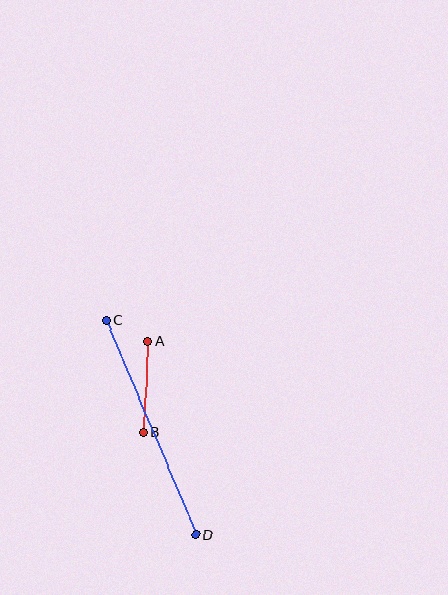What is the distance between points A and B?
The distance is approximately 91 pixels.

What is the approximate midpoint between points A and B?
The midpoint is at approximately (145, 387) pixels.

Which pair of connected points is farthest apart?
Points C and D are farthest apart.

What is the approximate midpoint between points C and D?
The midpoint is at approximately (151, 427) pixels.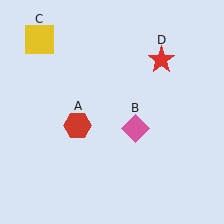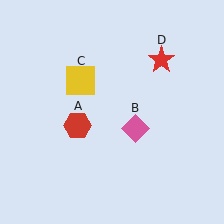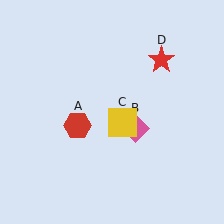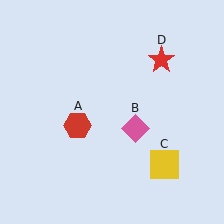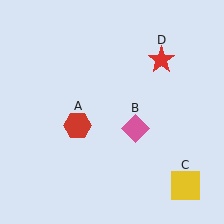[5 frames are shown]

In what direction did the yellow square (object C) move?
The yellow square (object C) moved down and to the right.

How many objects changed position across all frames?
1 object changed position: yellow square (object C).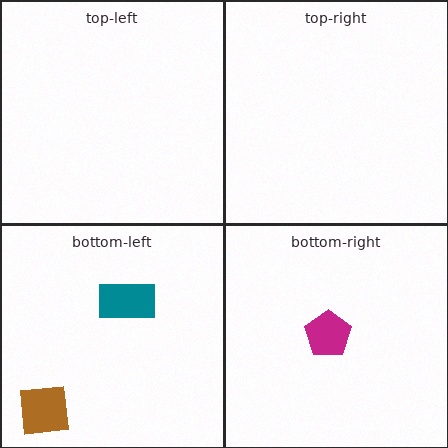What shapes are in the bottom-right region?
The magenta pentagon.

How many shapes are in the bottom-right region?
1.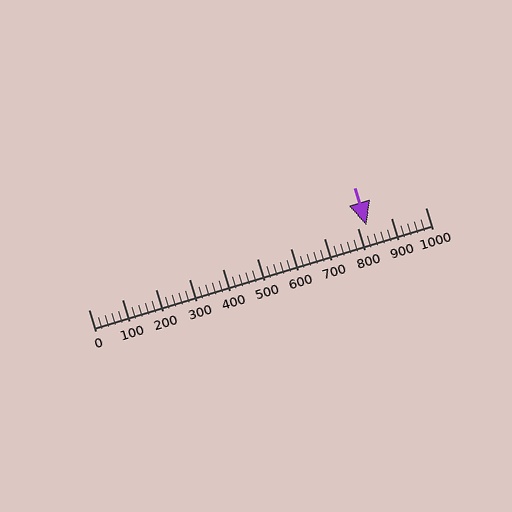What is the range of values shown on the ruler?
The ruler shows values from 0 to 1000.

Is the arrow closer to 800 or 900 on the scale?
The arrow is closer to 800.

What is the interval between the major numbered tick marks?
The major tick marks are spaced 100 units apart.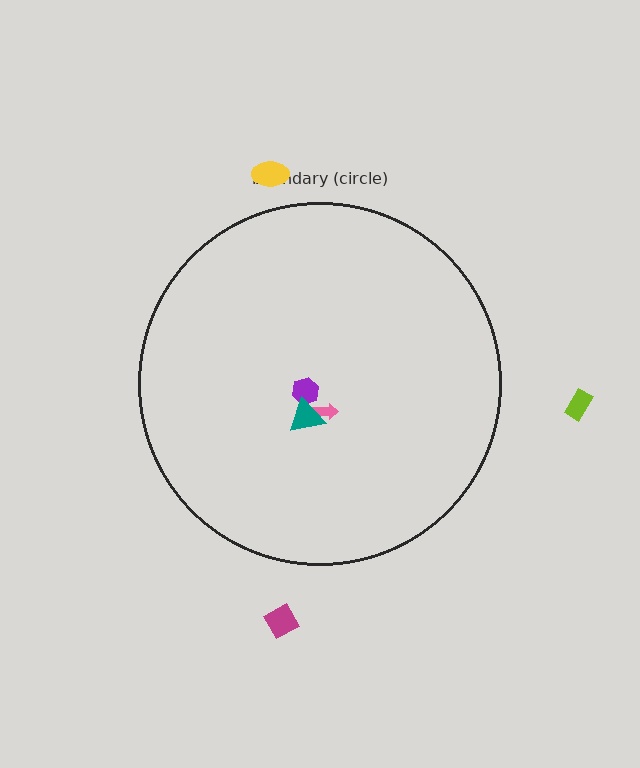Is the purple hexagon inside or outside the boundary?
Inside.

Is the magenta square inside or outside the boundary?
Outside.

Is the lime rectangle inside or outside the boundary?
Outside.